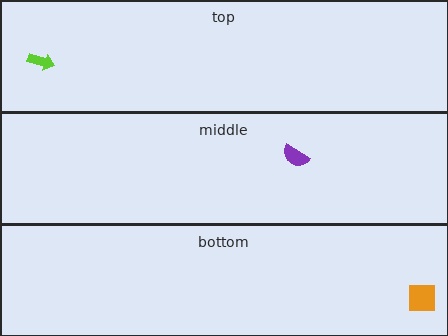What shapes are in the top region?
The lime arrow.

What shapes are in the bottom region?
The orange square.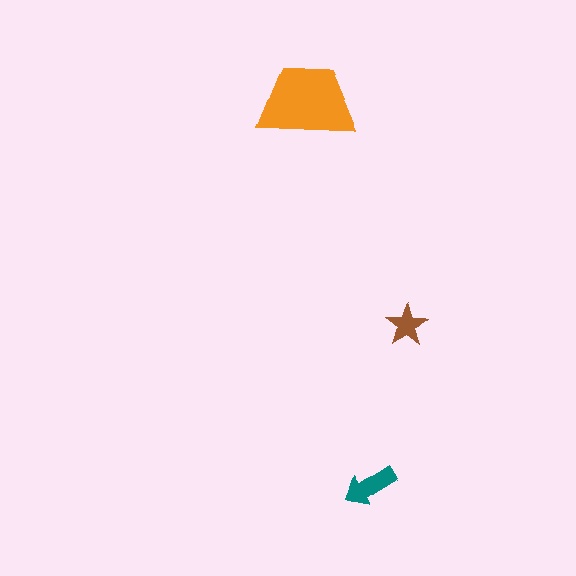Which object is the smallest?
The brown star.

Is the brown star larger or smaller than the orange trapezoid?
Smaller.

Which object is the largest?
The orange trapezoid.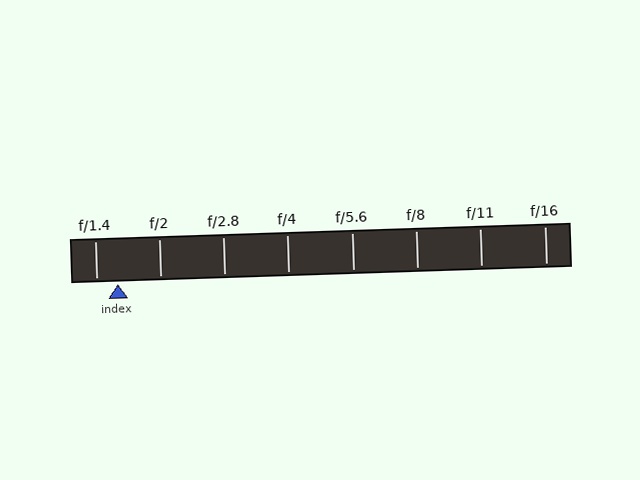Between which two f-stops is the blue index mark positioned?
The index mark is between f/1.4 and f/2.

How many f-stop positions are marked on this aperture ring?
There are 8 f-stop positions marked.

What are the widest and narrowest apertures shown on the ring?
The widest aperture shown is f/1.4 and the narrowest is f/16.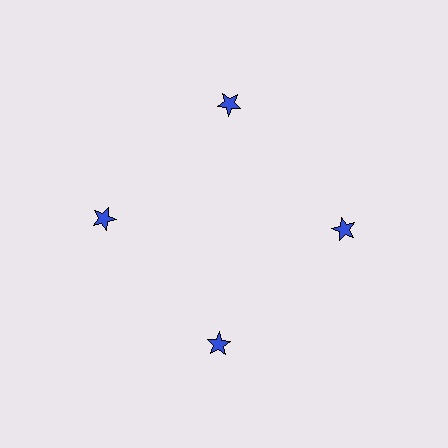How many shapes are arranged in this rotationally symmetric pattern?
There are 4 shapes, arranged in 4 groups of 1.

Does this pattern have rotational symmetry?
Yes, this pattern has 4-fold rotational symmetry. It looks the same after rotating 90 degrees around the center.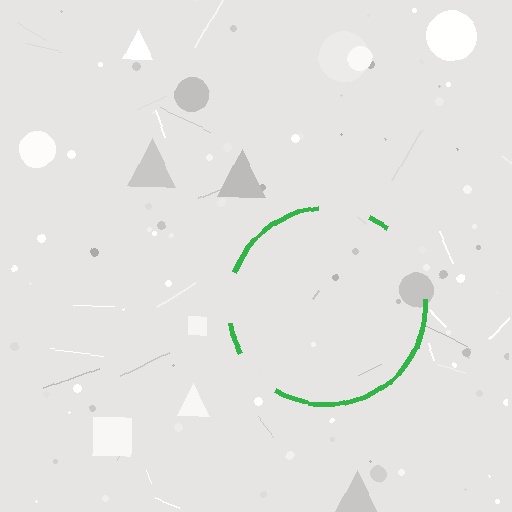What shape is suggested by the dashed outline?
The dashed outline suggests a circle.